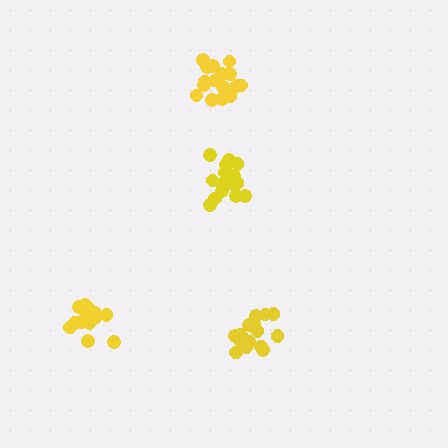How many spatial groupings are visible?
There are 4 spatial groupings.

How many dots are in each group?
Group 1: 17 dots, Group 2: 17 dots, Group 3: 14 dots, Group 4: 16 dots (64 total).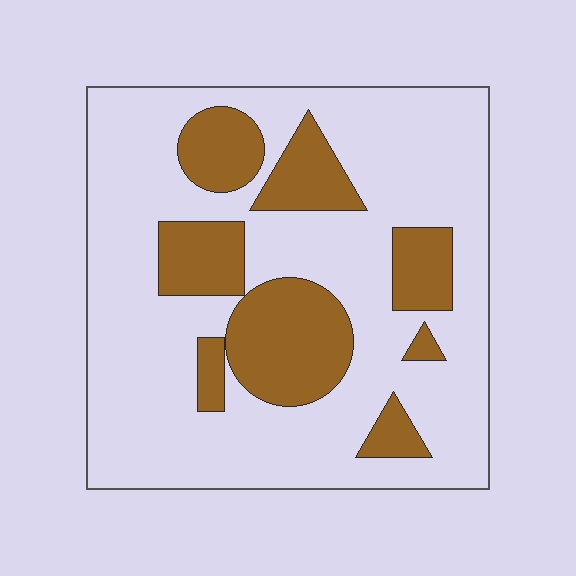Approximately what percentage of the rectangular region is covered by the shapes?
Approximately 25%.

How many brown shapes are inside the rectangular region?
8.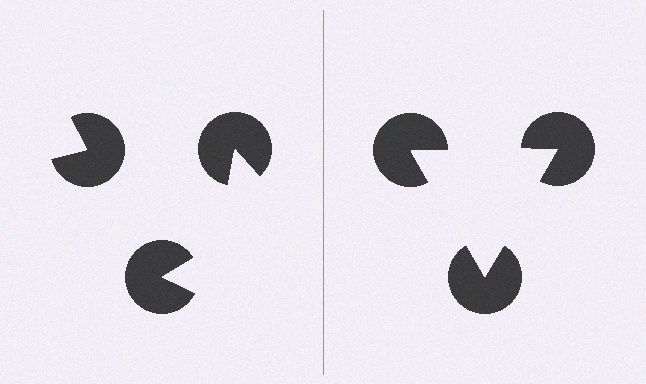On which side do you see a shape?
An illusory triangle appears on the right side. On the left side the wedge cuts are rotated, so no coherent shape forms.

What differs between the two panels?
The pac-man discs are positioned identically on both sides; only the wedge orientations differ. On the right they align to a triangle; on the left they are misaligned.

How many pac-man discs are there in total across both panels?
6 — 3 on each side.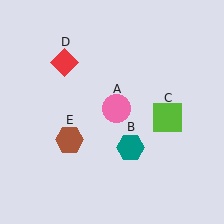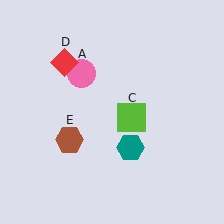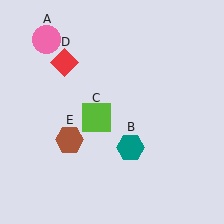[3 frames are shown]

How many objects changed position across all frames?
2 objects changed position: pink circle (object A), lime square (object C).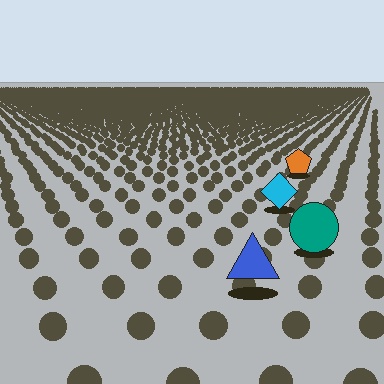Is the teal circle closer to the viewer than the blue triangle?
No. The blue triangle is closer — you can tell from the texture gradient: the ground texture is coarser near it.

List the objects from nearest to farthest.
From nearest to farthest: the blue triangle, the teal circle, the cyan diamond, the orange pentagon.